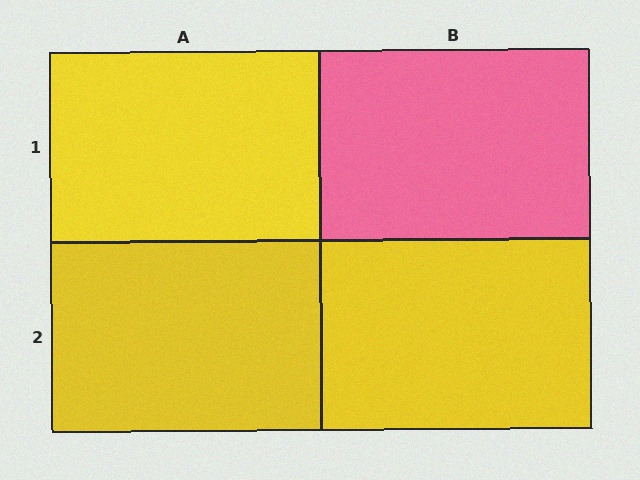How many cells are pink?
1 cell is pink.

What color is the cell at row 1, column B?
Pink.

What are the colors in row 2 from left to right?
Yellow, yellow.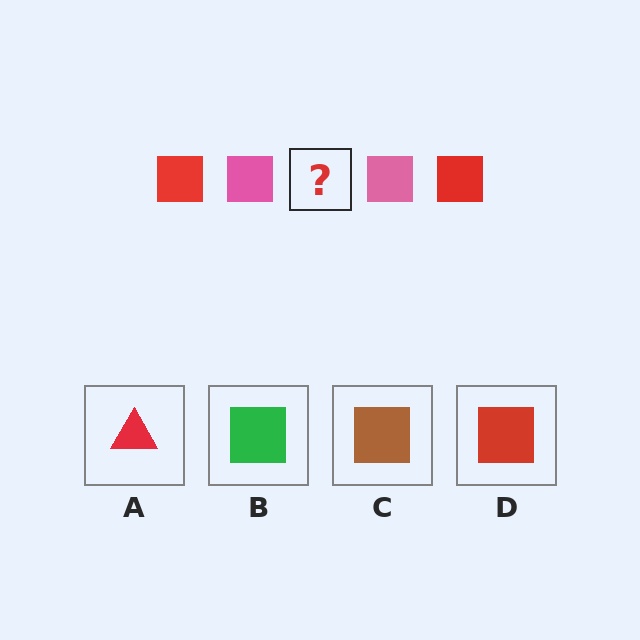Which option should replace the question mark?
Option D.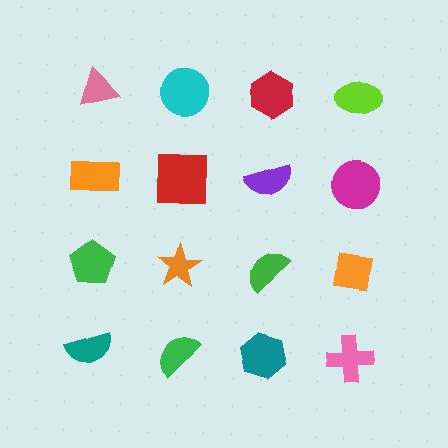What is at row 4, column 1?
A teal semicircle.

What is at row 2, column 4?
A magenta circle.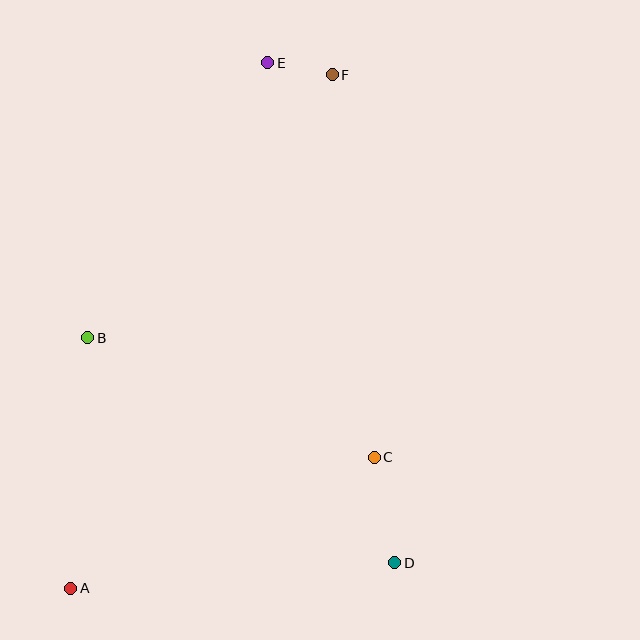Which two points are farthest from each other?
Points A and F are farthest from each other.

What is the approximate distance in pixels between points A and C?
The distance between A and C is approximately 330 pixels.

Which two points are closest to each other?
Points E and F are closest to each other.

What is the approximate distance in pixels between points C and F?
The distance between C and F is approximately 385 pixels.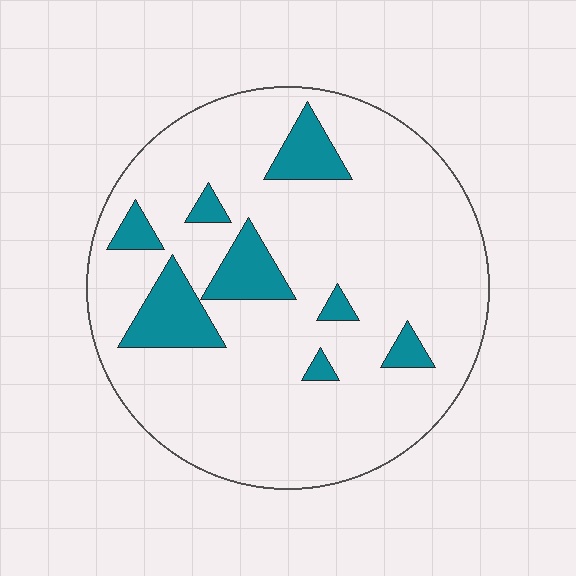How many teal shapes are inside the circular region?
8.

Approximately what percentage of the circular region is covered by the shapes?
Approximately 15%.